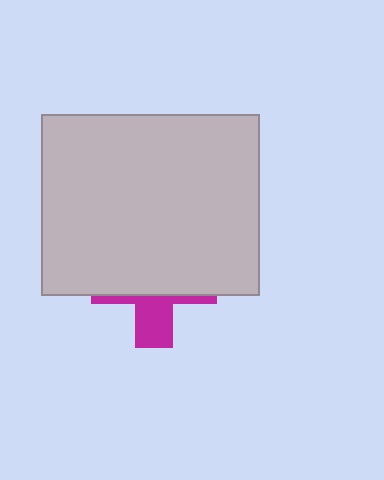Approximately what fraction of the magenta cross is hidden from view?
Roughly 67% of the magenta cross is hidden behind the light gray rectangle.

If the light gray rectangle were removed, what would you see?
You would see the complete magenta cross.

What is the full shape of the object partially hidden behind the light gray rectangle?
The partially hidden object is a magenta cross.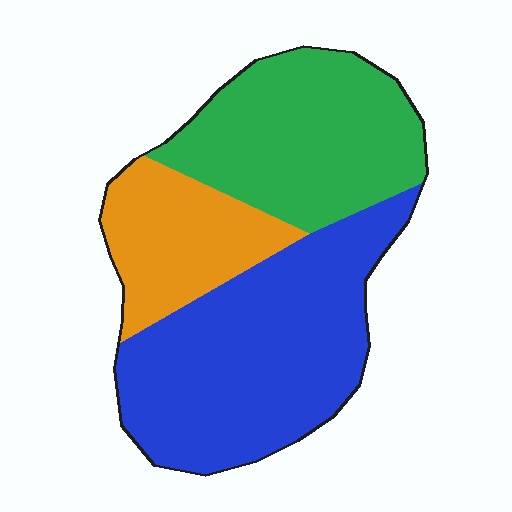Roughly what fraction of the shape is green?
Green takes up between a quarter and a half of the shape.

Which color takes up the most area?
Blue, at roughly 45%.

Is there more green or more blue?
Blue.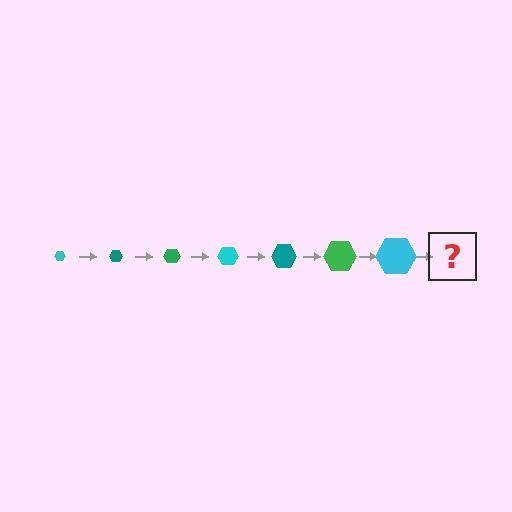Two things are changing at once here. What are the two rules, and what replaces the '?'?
The two rules are that the hexagon grows larger each step and the color cycles through cyan, teal, and green. The '?' should be a teal hexagon, larger than the previous one.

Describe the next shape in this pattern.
It should be a teal hexagon, larger than the previous one.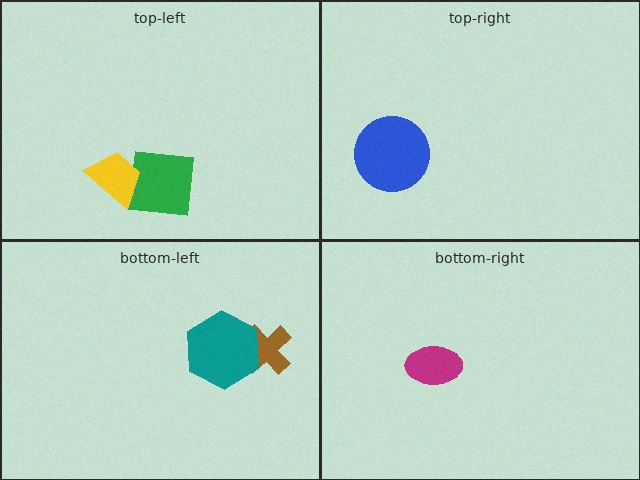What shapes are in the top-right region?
The blue circle.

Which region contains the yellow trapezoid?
The top-left region.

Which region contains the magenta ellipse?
The bottom-right region.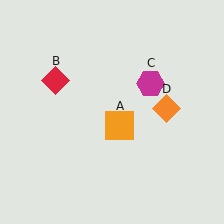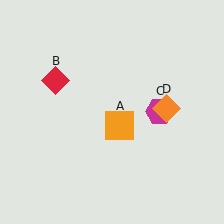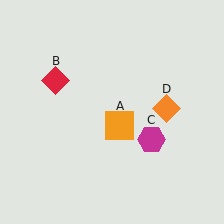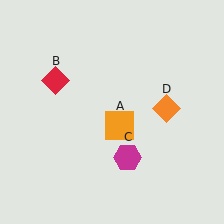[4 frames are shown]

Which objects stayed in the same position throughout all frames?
Orange square (object A) and red diamond (object B) and orange diamond (object D) remained stationary.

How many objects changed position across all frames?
1 object changed position: magenta hexagon (object C).